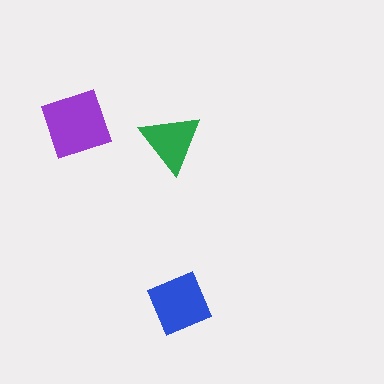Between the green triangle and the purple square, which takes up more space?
The purple square.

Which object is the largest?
The purple square.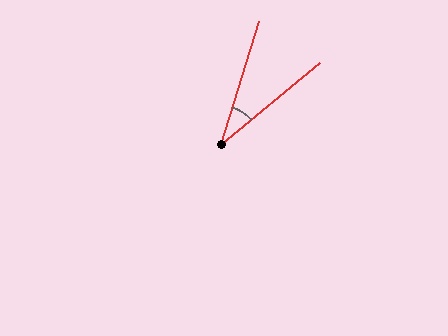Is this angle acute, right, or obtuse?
It is acute.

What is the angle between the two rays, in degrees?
Approximately 33 degrees.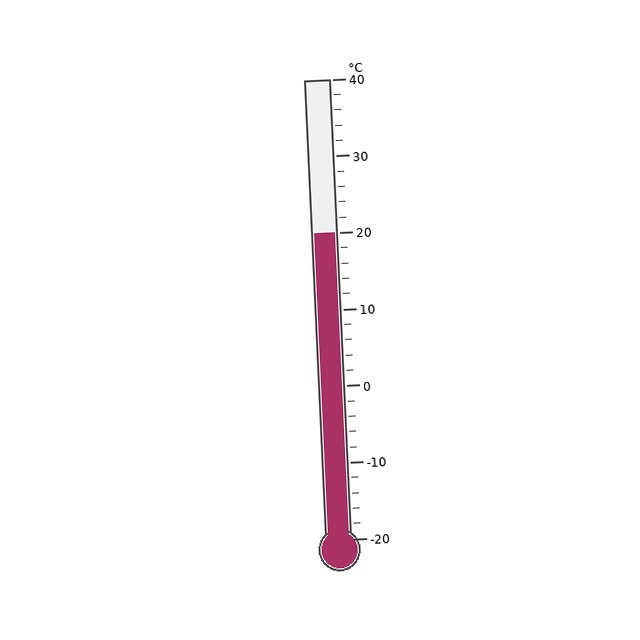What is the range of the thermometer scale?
The thermometer scale ranges from -20°C to 40°C.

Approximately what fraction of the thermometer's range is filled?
The thermometer is filled to approximately 65% of its range.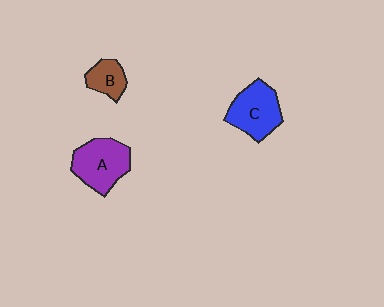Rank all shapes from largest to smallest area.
From largest to smallest: A (purple), C (blue), B (brown).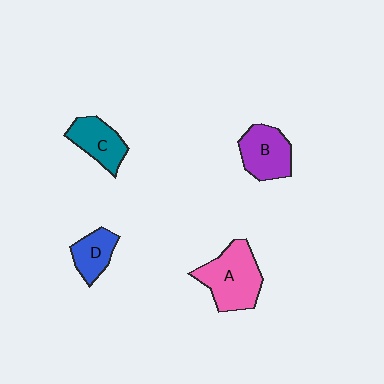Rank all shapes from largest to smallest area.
From largest to smallest: A (pink), B (purple), C (teal), D (blue).